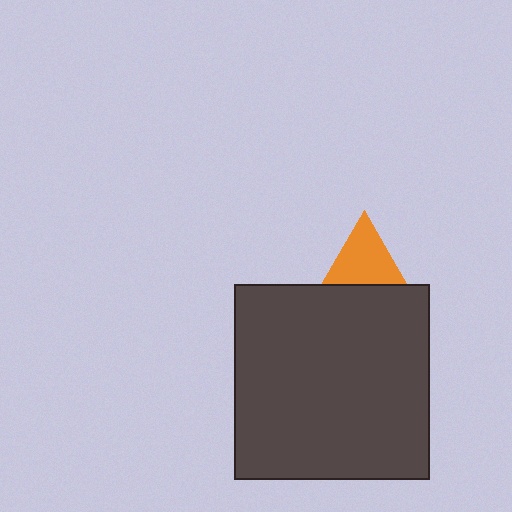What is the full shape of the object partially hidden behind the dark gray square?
The partially hidden object is an orange triangle.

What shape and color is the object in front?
The object in front is a dark gray square.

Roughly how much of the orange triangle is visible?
A small part of it is visible (roughly 44%).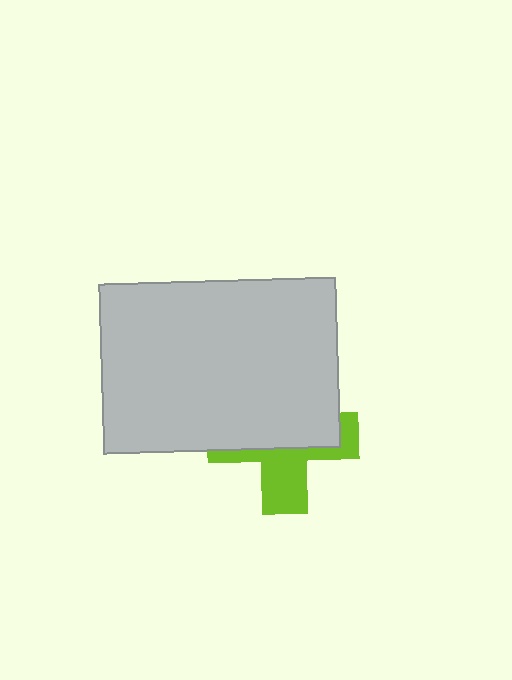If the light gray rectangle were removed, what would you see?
You would see the complete lime cross.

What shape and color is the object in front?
The object in front is a light gray rectangle.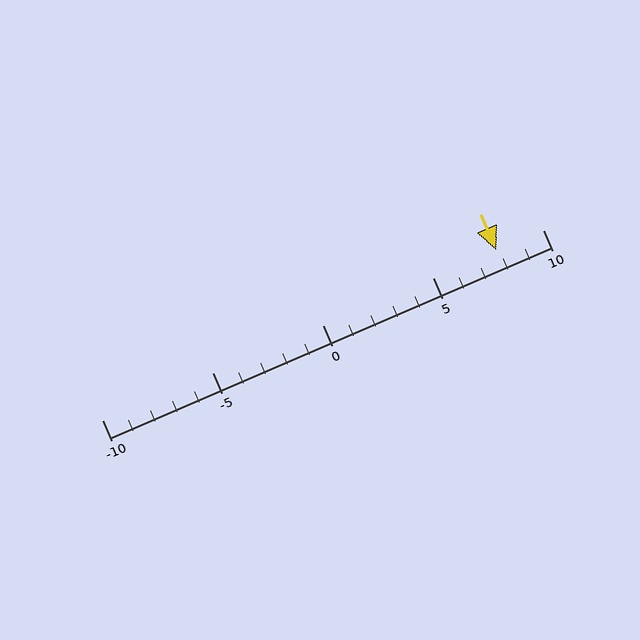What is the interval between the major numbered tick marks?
The major tick marks are spaced 5 units apart.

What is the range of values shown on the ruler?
The ruler shows values from -10 to 10.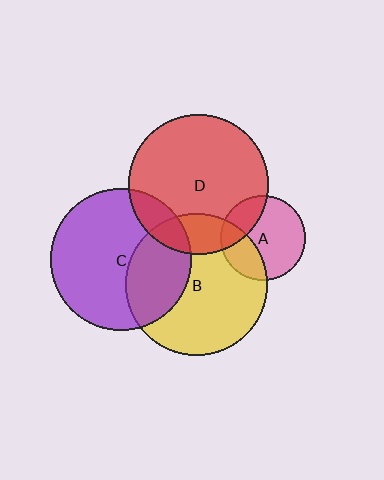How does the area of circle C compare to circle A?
Approximately 2.8 times.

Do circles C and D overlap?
Yes.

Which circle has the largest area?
Circle C (purple).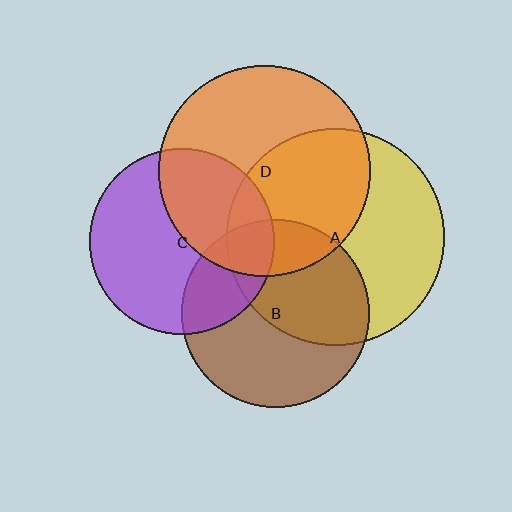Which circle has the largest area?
Circle A (yellow).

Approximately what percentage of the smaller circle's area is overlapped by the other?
Approximately 50%.